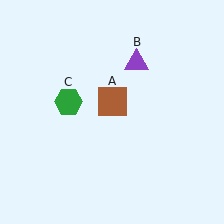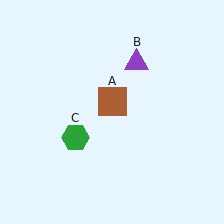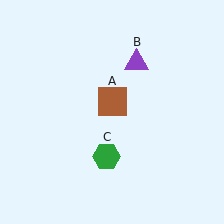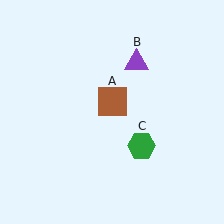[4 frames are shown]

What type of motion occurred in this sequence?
The green hexagon (object C) rotated counterclockwise around the center of the scene.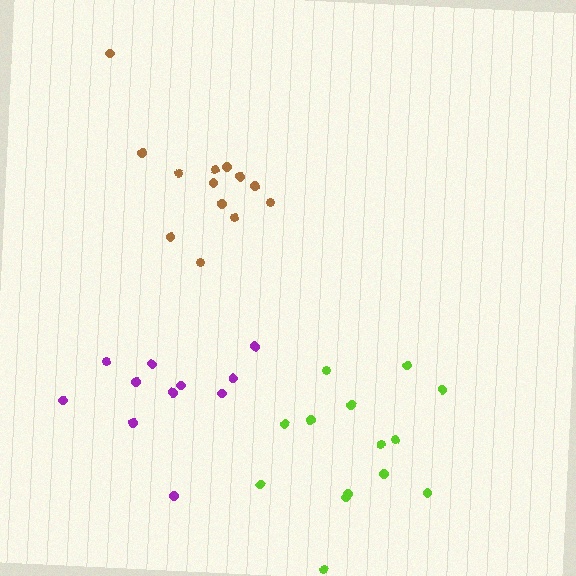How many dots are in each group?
Group 1: 14 dots, Group 2: 13 dots, Group 3: 11 dots (38 total).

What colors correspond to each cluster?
The clusters are colored: lime, brown, purple.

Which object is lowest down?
The lime cluster is bottommost.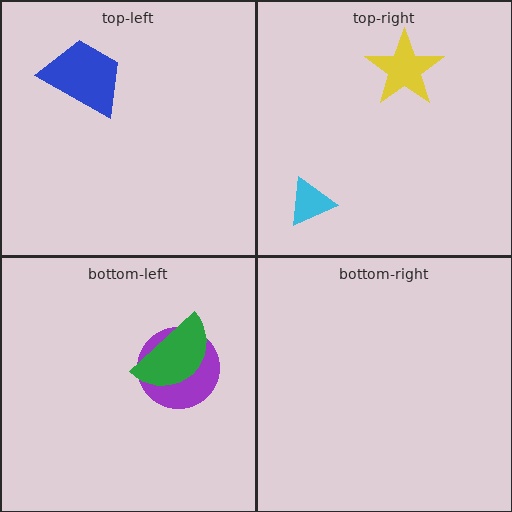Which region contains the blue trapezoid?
The top-left region.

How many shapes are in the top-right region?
2.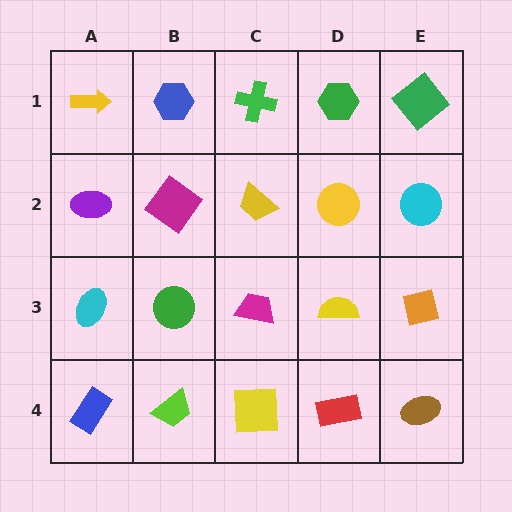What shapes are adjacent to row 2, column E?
A green diamond (row 1, column E), an orange square (row 3, column E), a yellow circle (row 2, column D).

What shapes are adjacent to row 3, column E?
A cyan circle (row 2, column E), a brown ellipse (row 4, column E), a yellow semicircle (row 3, column D).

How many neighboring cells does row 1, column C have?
3.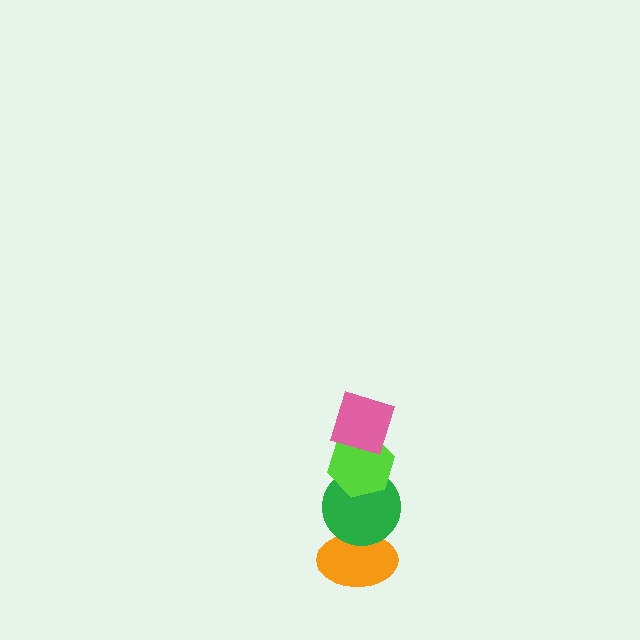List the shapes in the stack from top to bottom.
From top to bottom: the pink diamond, the lime hexagon, the green circle, the orange ellipse.